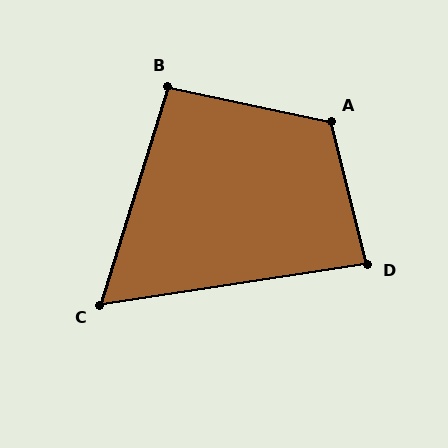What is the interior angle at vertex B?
Approximately 95 degrees (obtuse).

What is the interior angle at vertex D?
Approximately 85 degrees (acute).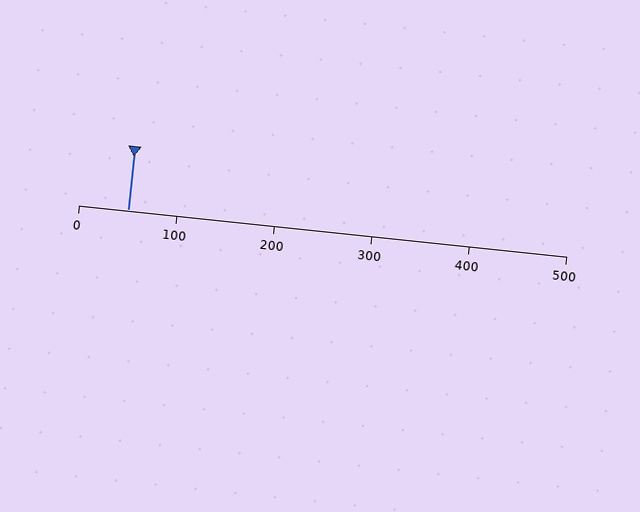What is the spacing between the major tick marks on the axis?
The major ticks are spaced 100 apart.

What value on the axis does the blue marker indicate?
The marker indicates approximately 50.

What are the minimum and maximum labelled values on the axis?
The axis runs from 0 to 500.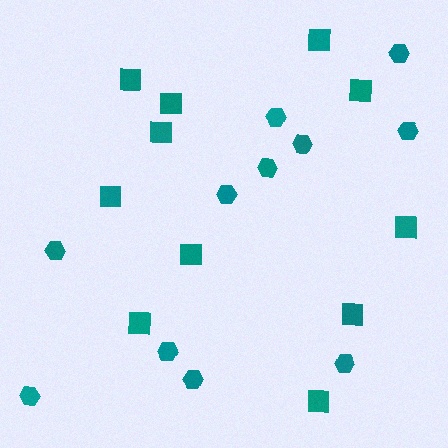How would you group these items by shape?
There are 2 groups: one group of squares (11) and one group of hexagons (11).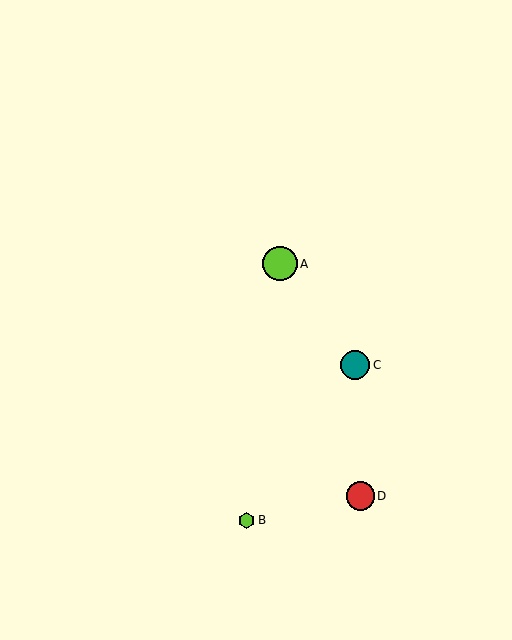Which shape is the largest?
The lime circle (labeled A) is the largest.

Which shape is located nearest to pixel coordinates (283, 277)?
The lime circle (labeled A) at (280, 264) is nearest to that location.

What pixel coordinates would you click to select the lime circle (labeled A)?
Click at (280, 264) to select the lime circle A.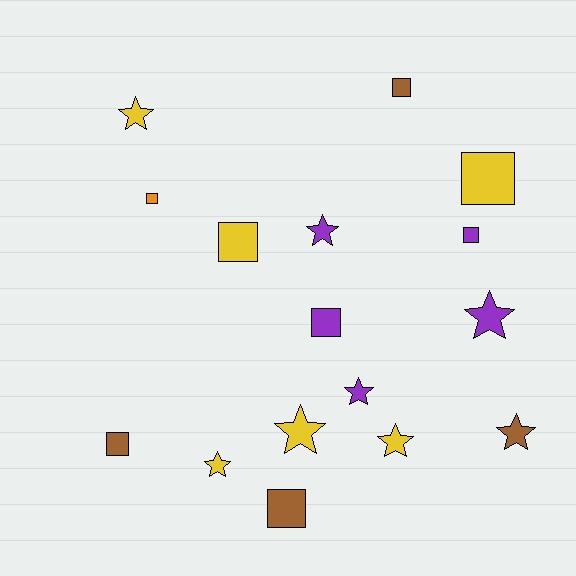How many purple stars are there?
There are 3 purple stars.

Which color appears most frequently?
Yellow, with 6 objects.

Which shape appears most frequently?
Star, with 8 objects.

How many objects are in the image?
There are 16 objects.